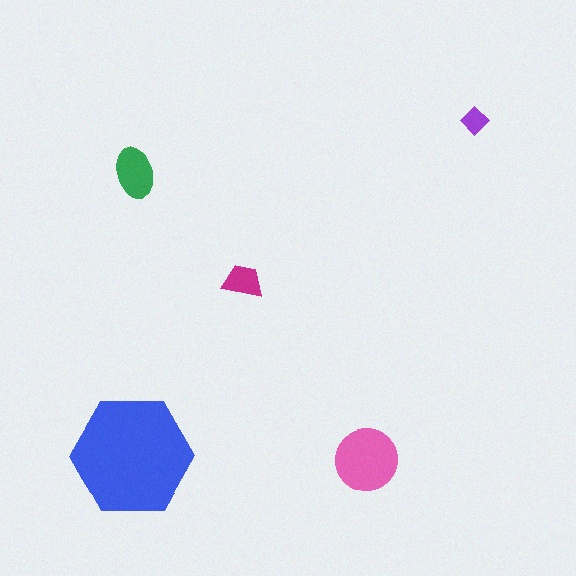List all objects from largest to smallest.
The blue hexagon, the pink circle, the green ellipse, the magenta trapezoid, the purple diamond.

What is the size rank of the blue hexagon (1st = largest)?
1st.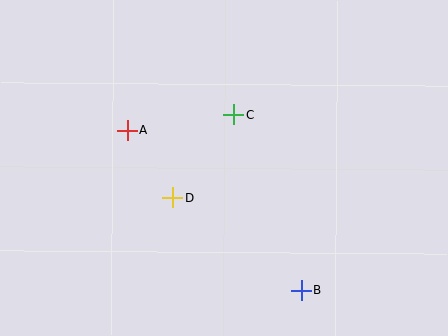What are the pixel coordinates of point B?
Point B is at (301, 290).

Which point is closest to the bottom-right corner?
Point B is closest to the bottom-right corner.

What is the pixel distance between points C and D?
The distance between C and D is 103 pixels.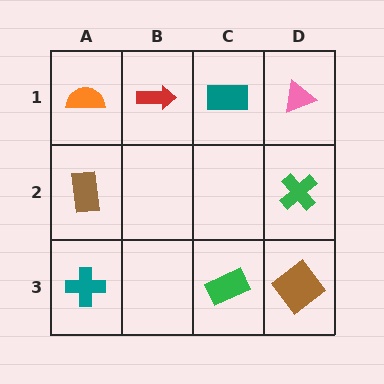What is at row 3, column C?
A green rectangle.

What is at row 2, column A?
A brown rectangle.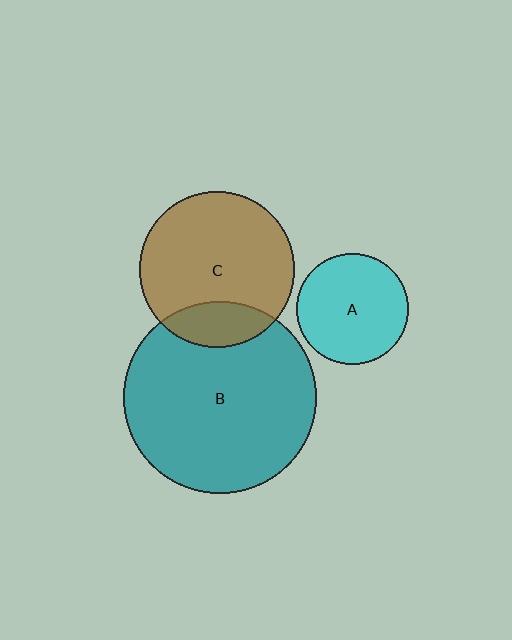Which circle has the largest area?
Circle B (teal).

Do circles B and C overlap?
Yes.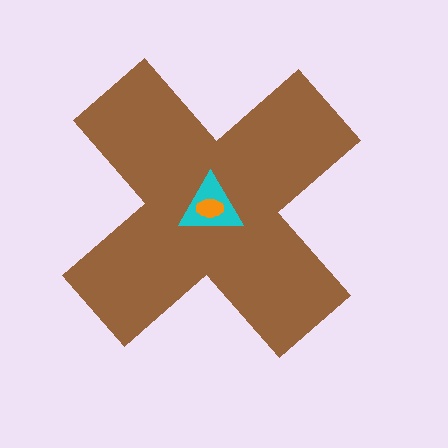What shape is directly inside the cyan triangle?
The orange ellipse.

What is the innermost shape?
The orange ellipse.